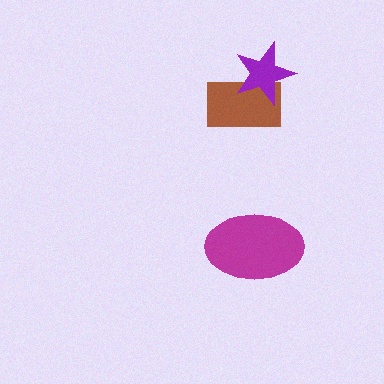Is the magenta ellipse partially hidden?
No, no other shape covers it.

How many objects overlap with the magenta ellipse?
0 objects overlap with the magenta ellipse.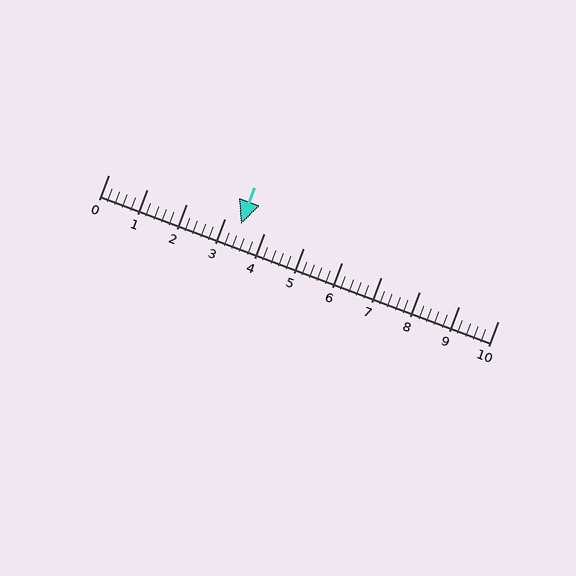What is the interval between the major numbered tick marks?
The major tick marks are spaced 1 units apart.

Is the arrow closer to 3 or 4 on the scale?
The arrow is closer to 3.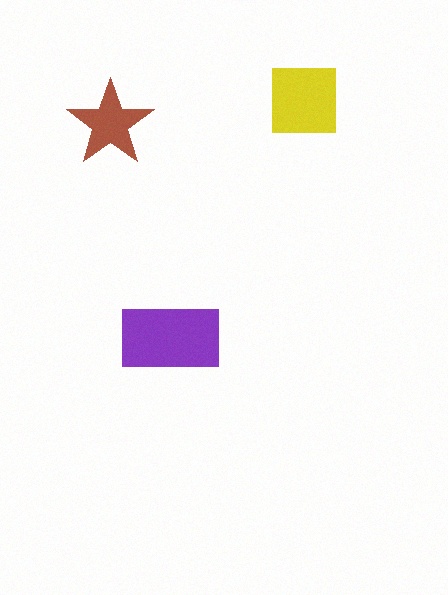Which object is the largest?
The purple rectangle.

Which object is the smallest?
The brown star.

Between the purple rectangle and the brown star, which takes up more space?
The purple rectangle.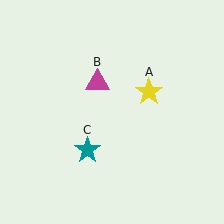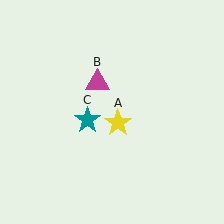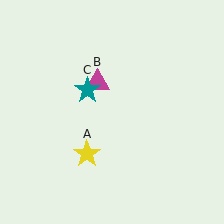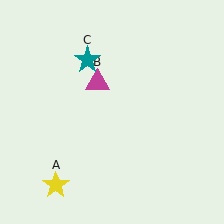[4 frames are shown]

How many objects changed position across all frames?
2 objects changed position: yellow star (object A), teal star (object C).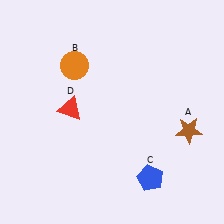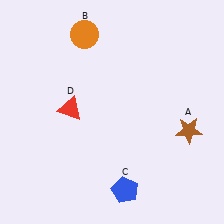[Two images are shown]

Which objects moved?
The objects that moved are: the orange circle (B), the blue pentagon (C).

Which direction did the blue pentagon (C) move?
The blue pentagon (C) moved left.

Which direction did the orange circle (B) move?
The orange circle (B) moved up.